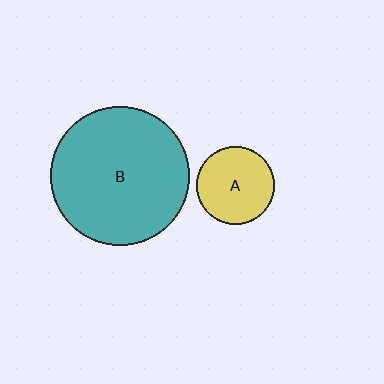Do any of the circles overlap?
No, none of the circles overlap.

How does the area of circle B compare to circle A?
Approximately 3.2 times.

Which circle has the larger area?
Circle B (teal).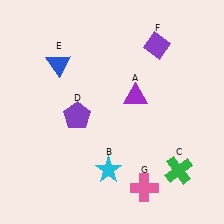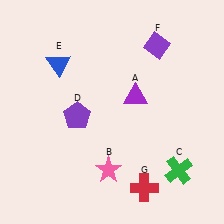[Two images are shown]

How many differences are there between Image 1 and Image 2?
There are 2 differences between the two images.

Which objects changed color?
B changed from cyan to pink. G changed from pink to red.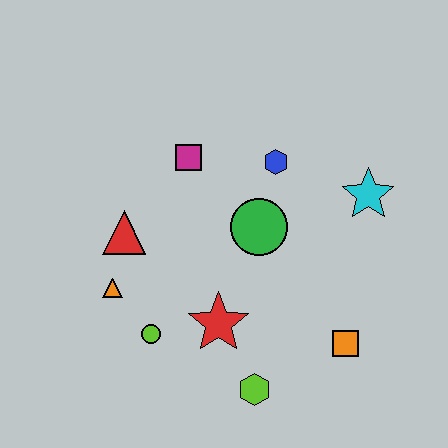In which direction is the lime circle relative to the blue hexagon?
The lime circle is below the blue hexagon.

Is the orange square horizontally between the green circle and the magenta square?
No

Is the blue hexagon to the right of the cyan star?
No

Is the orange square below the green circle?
Yes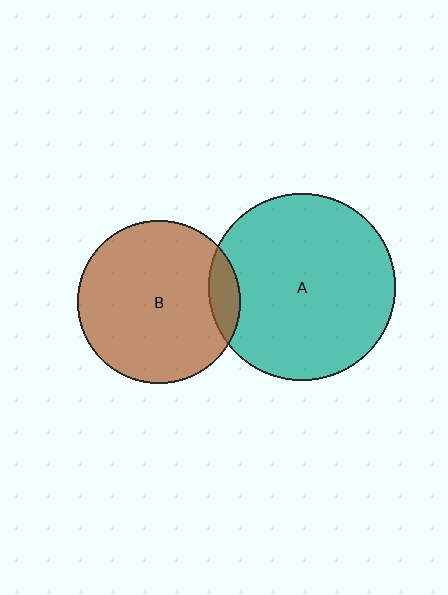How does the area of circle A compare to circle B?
Approximately 1.3 times.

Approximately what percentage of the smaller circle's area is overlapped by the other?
Approximately 10%.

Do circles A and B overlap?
Yes.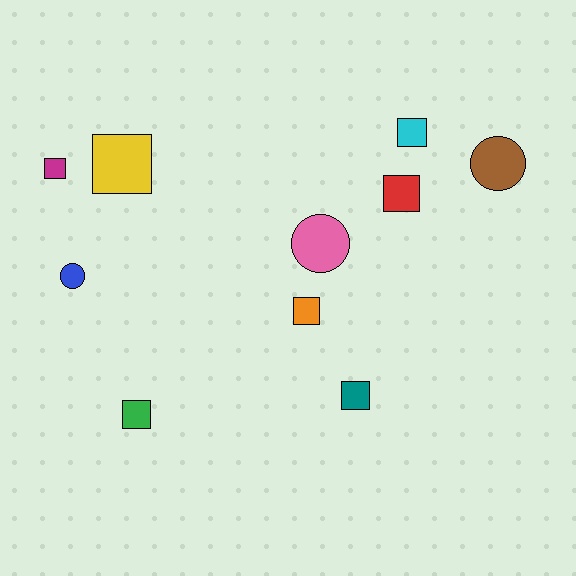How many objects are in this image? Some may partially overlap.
There are 10 objects.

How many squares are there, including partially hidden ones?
There are 7 squares.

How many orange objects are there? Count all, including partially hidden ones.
There is 1 orange object.